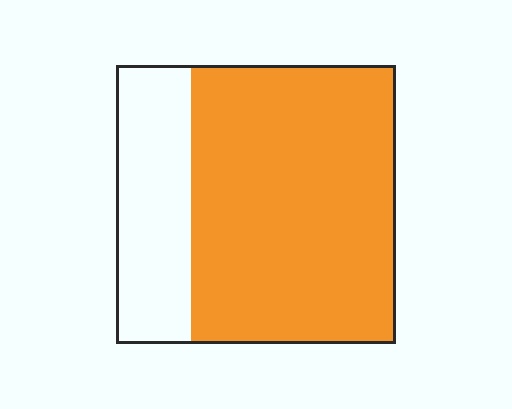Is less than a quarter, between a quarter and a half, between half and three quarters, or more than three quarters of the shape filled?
Between half and three quarters.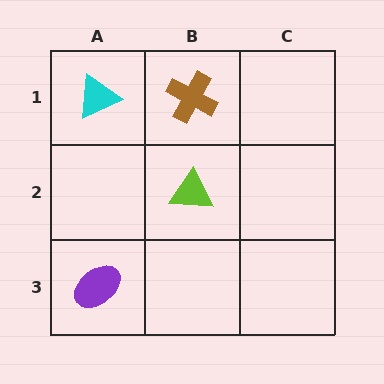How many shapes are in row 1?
2 shapes.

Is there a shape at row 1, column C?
No, that cell is empty.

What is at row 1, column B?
A brown cross.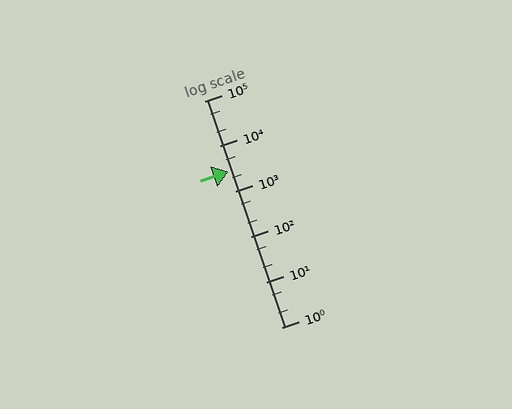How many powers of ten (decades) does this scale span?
The scale spans 5 decades, from 1 to 100000.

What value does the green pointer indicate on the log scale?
The pointer indicates approximately 2700.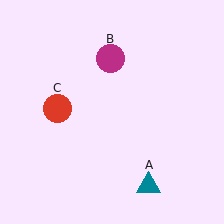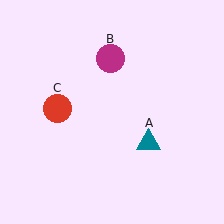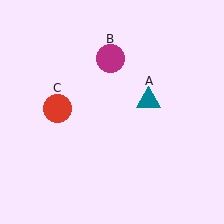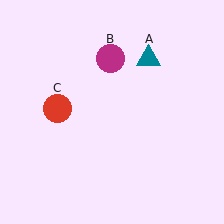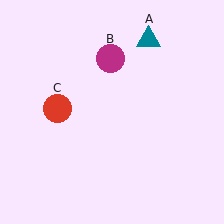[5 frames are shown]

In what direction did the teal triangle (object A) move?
The teal triangle (object A) moved up.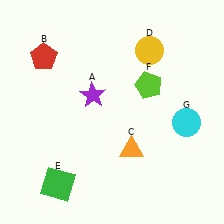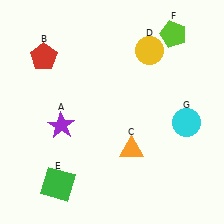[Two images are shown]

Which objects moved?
The objects that moved are: the purple star (A), the lime pentagon (F).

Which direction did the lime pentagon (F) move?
The lime pentagon (F) moved up.